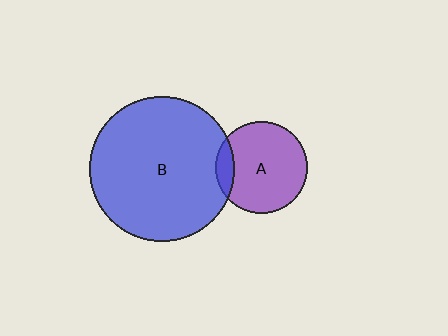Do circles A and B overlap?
Yes.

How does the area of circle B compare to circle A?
Approximately 2.5 times.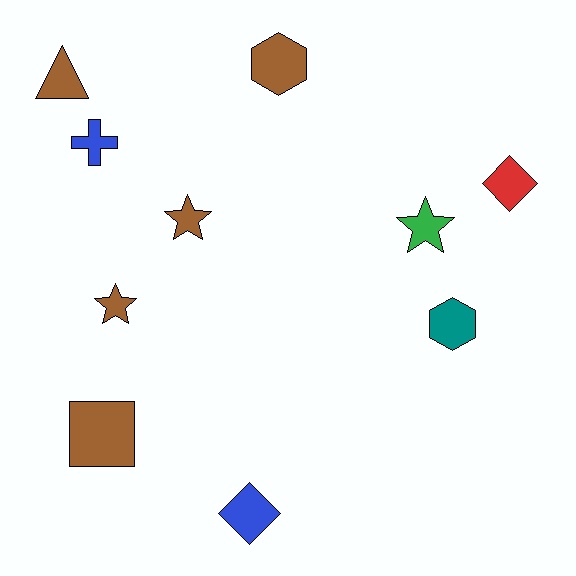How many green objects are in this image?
There is 1 green object.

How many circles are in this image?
There are no circles.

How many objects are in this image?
There are 10 objects.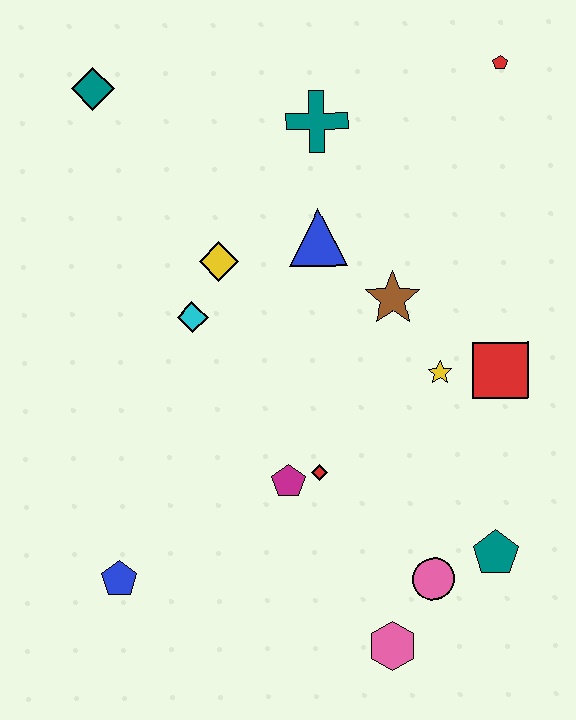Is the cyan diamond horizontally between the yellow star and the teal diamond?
Yes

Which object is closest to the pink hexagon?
The pink circle is closest to the pink hexagon.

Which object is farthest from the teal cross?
The pink hexagon is farthest from the teal cross.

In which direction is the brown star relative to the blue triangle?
The brown star is to the right of the blue triangle.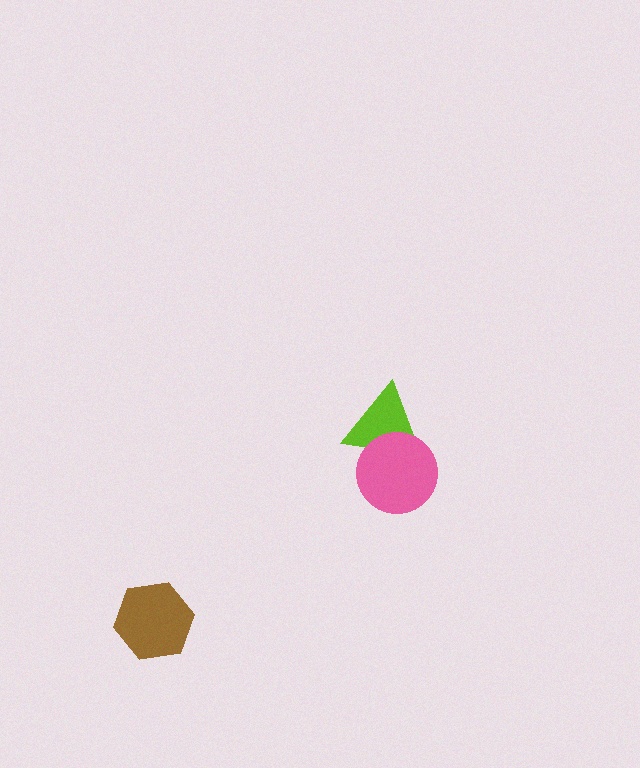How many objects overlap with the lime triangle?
1 object overlaps with the lime triangle.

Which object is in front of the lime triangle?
The pink circle is in front of the lime triangle.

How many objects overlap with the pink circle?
1 object overlaps with the pink circle.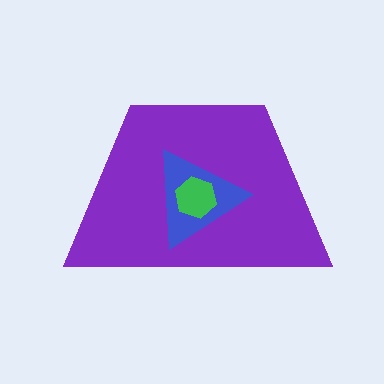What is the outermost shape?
The purple trapezoid.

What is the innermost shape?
The green hexagon.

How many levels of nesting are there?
3.